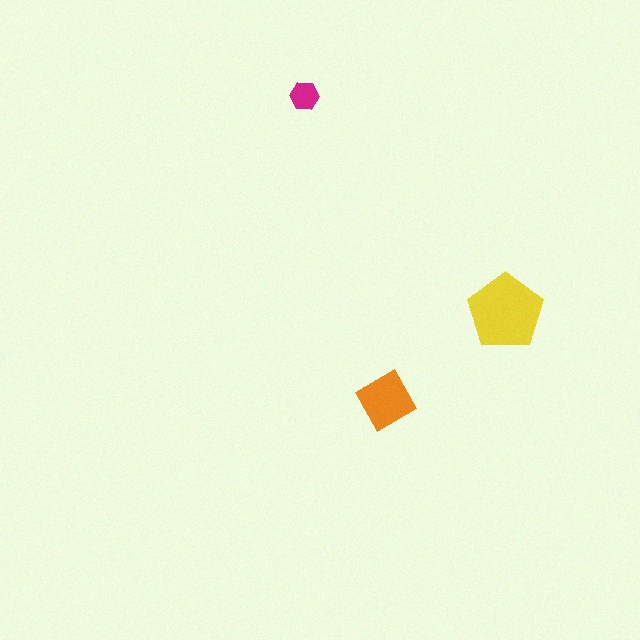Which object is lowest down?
The orange square is bottommost.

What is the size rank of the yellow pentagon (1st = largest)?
1st.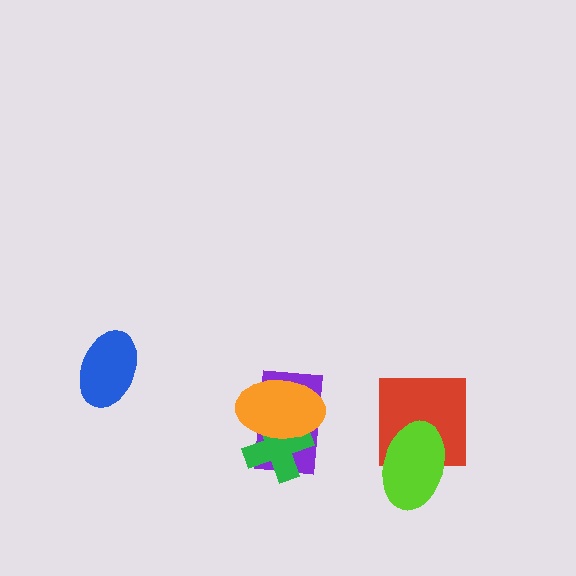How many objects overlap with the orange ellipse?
2 objects overlap with the orange ellipse.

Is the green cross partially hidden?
Yes, it is partially covered by another shape.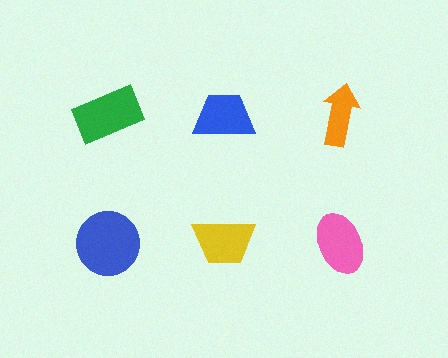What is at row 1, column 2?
A blue trapezoid.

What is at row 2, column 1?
A blue circle.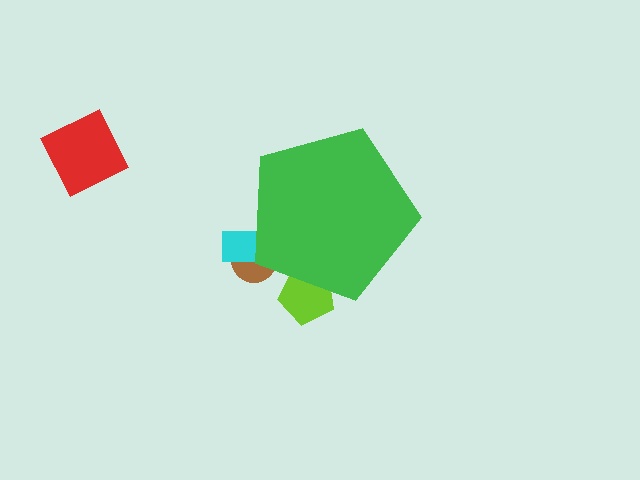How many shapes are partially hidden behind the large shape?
3 shapes are partially hidden.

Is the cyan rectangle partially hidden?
Yes, the cyan rectangle is partially hidden behind the green pentagon.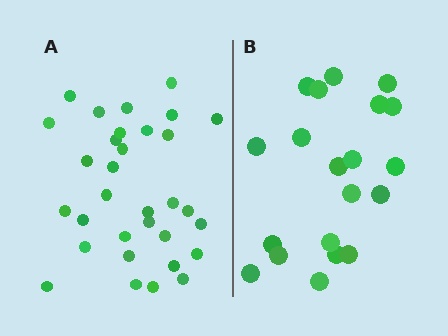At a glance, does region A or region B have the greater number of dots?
Region A (the left region) has more dots.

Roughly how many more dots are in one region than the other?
Region A has roughly 12 or so more dots than region B.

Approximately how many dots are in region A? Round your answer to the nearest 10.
About 30 dots. (The exact count is 32, which rounds to 30.)